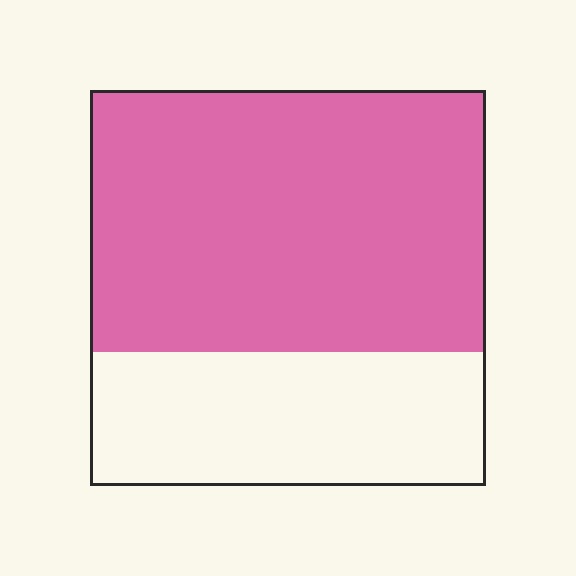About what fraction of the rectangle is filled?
About two thirds (2/3).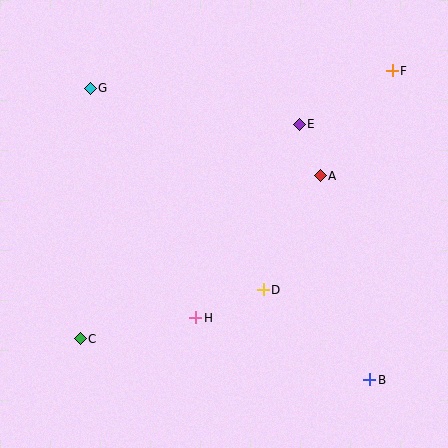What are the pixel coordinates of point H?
Point H is at (196, 318).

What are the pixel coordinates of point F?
Point F is at (392, 71).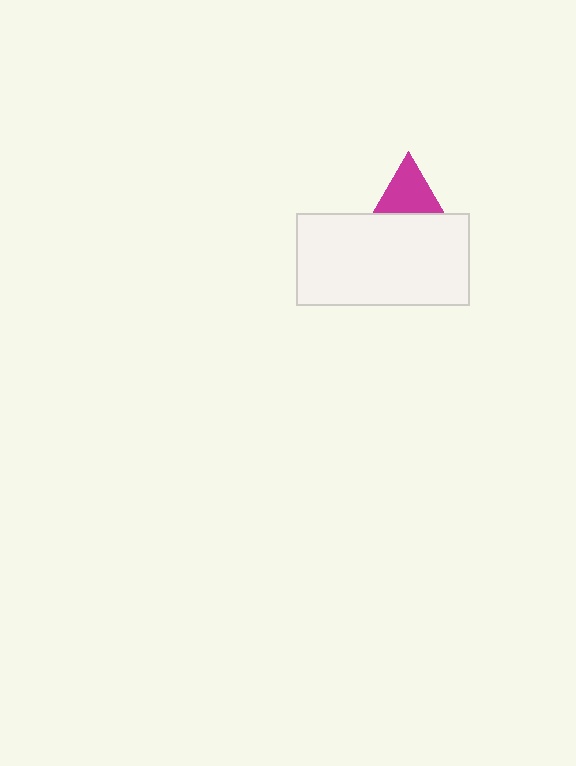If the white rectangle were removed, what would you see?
You would see the complete magenta triangle.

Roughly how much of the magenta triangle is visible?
Most of it is visible (roughly 67%).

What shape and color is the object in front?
The object in front is a white rectangle.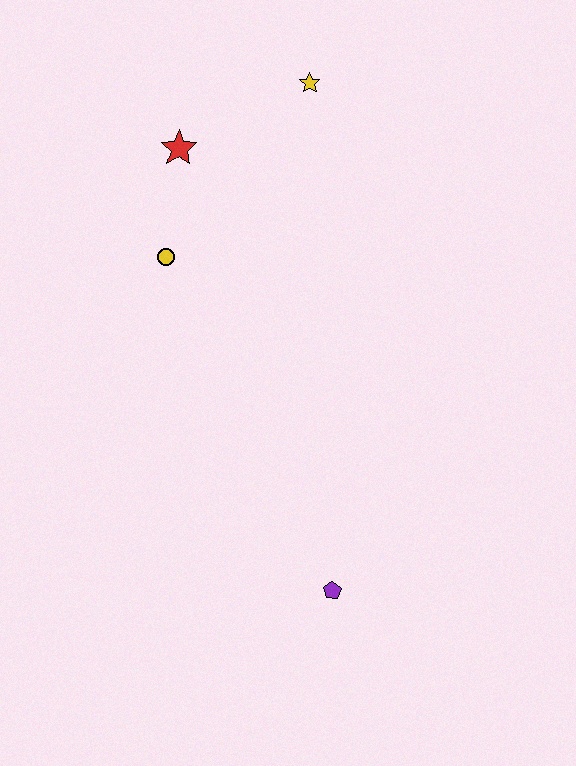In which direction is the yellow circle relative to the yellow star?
The yellow circle is below the yellow star.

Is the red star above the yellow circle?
Yes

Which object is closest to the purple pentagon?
The yellow circle is closest to the purple pentagon.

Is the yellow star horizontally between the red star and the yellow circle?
No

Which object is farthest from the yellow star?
The purple pentagon is farthest from the yellow star.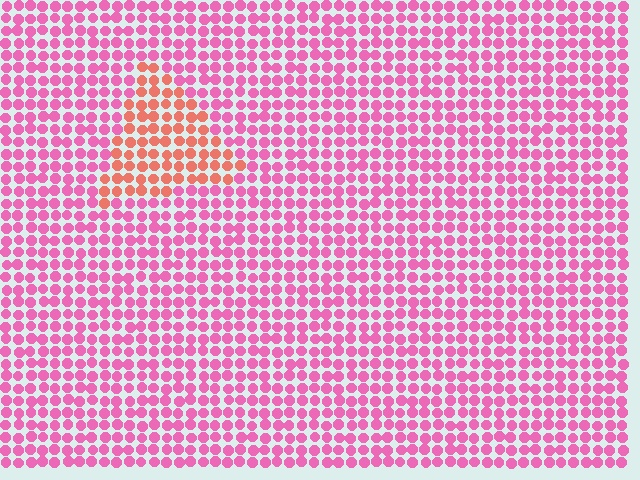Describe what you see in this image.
The image is filled with small pink elements in a uniform arrangement. A triangle-shaped region is visible where the elements are tinted to a slightly different hue, forming a subtle color boundary.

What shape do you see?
I see a triangle.